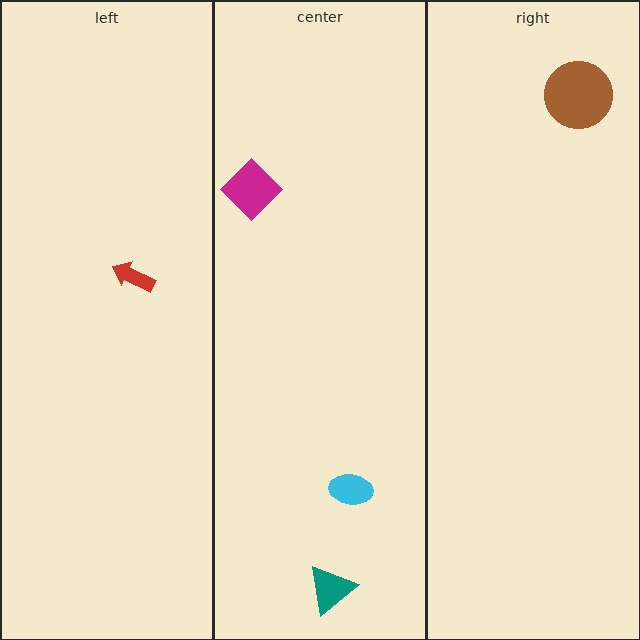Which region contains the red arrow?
The left region.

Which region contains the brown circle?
The right region.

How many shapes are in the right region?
1.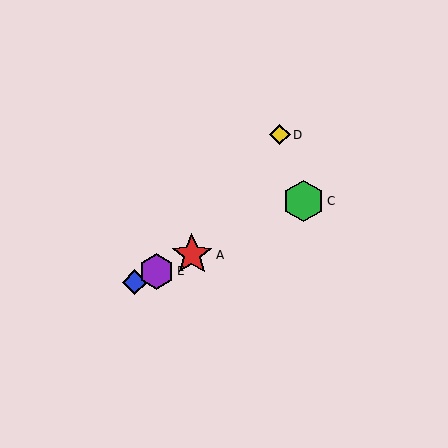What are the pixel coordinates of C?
Object C is at (303, 201).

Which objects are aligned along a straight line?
Objects A, B, C, E are aligned along a straight line.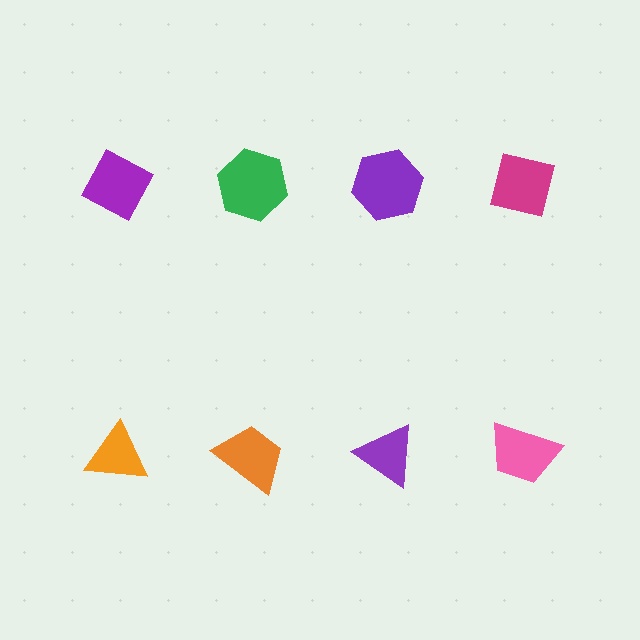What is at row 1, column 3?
A purple hexagon.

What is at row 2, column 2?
An orange trapezoid.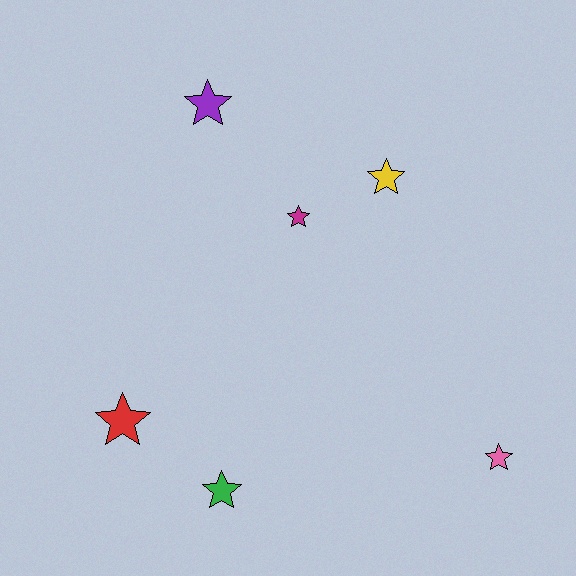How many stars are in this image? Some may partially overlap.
There are 6 stars.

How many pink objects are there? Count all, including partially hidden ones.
There is 1 pink object.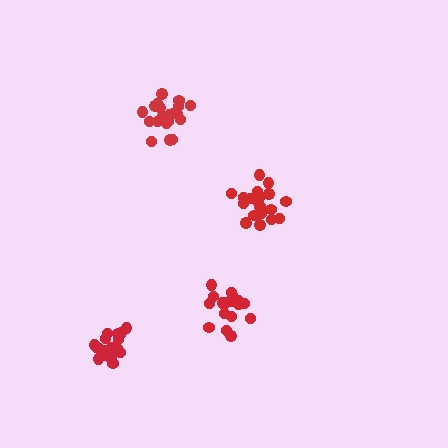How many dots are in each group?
Group 1: 20 dots, Group 2: 17 dots, Group 3: 18 dots, Group 4: 21 dots (76 total).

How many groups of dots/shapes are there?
There are 4 groups.